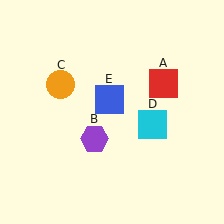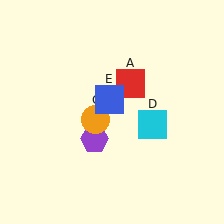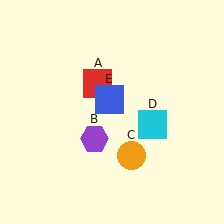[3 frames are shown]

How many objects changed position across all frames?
2 objects changed position: red square (object A), orange circle (object C).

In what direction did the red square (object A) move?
The red square (object A) moved left.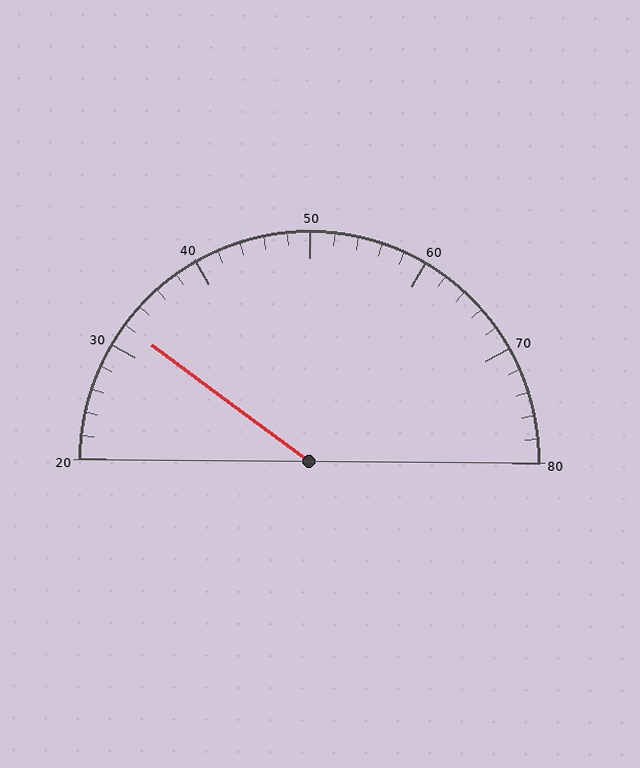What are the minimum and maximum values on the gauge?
The gauge ranges from 20 to 80.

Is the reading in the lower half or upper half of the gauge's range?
The reading is in the lower half of the range (20 to 80).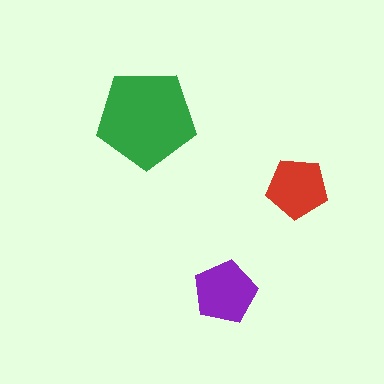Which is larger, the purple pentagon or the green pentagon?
The green one.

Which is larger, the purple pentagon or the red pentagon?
The purple one.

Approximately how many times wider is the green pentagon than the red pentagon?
About 1.5 times wider.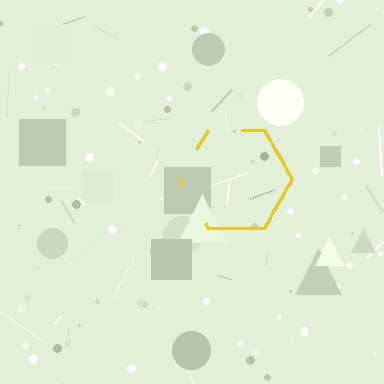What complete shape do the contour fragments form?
The contour fragments form a hexagon.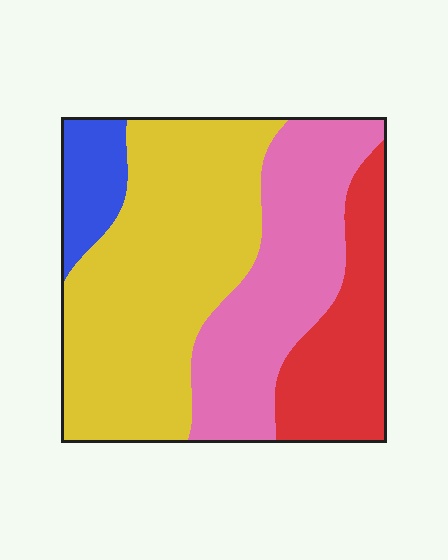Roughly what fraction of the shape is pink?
Pink takes up about one quarter (1/4) of the shape.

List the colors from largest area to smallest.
From largest to smallest: yellow, pink, red, blue.